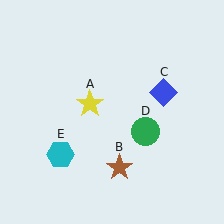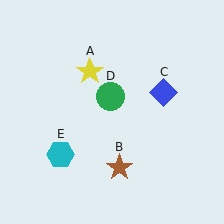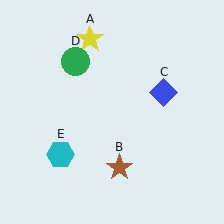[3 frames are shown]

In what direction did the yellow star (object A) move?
The yellow star (object A) moved up.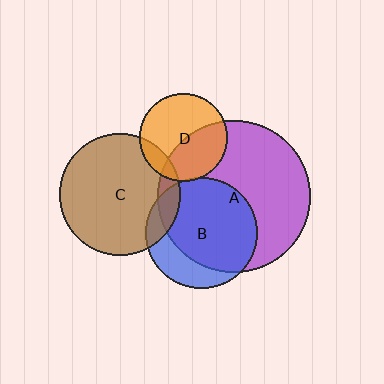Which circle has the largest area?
Circle A (purple).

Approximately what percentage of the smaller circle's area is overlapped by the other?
Approximately 15%.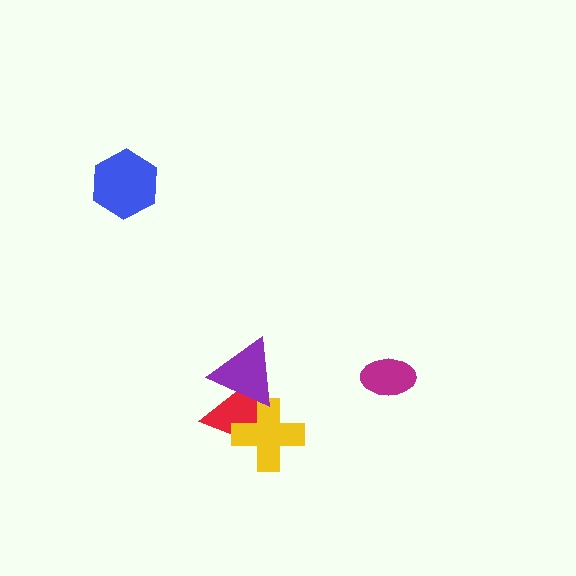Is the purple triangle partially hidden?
No, no other shape covers it.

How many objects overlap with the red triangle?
2 objects overlap with the red triangle.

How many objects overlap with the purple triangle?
2 objects overlap with the purple triangle.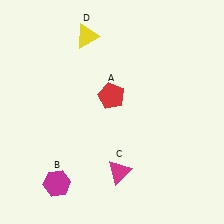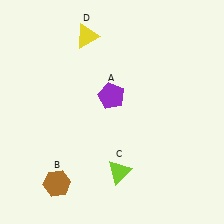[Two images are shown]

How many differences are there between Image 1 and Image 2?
There are 3 differences between the two images.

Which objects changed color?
A changed from red to purple. B changed from magenta to brown. C changed from magenta to lime.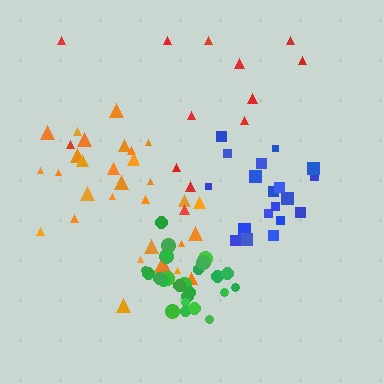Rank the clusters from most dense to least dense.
green, blue, orange, red.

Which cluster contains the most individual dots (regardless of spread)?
Orange (32).